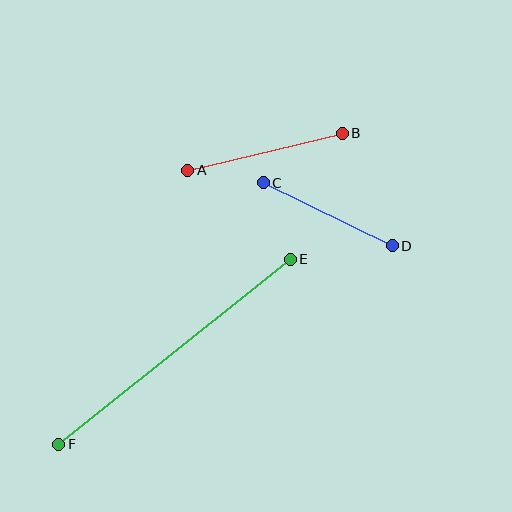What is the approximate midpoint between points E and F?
The midpoint is at approximately (174, 352) pixels.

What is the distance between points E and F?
The distance is approximately 296 pixels.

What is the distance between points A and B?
The distance is approximately 159 pixels.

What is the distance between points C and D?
The distance is approximately 144 pixels.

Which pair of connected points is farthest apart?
Points E and F are farthest apart.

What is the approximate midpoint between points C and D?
The midpoint is at approximately (328, 214) pixels.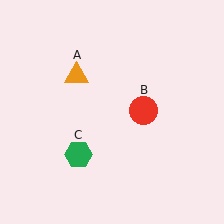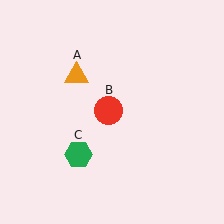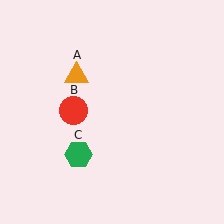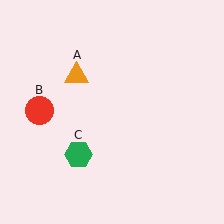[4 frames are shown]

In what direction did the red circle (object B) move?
The red circle (object B) moved left.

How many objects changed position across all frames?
1 object changed position: red circle (object B).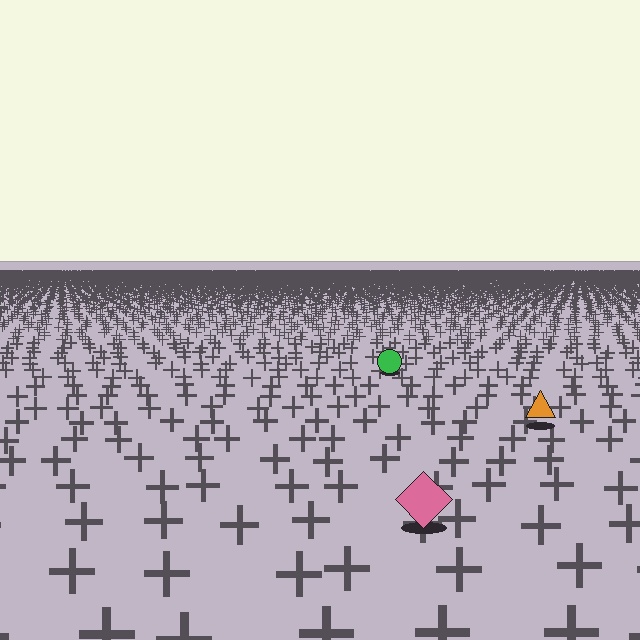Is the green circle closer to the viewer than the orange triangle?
No. The orange triangle is closer — you can tell from the texture gradient: the ground texture is coarser near it.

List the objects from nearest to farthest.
From nearest to farthest: the pink diamond, the orange triangle, the green circle.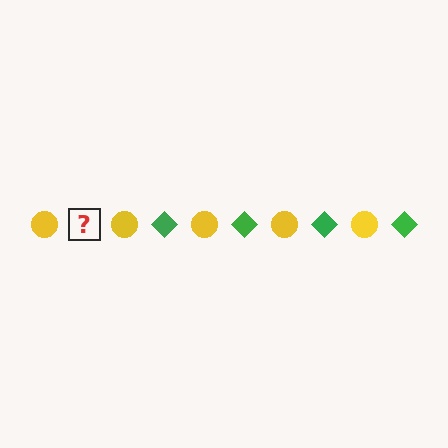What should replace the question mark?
The question mark should be replaced with a green diamond.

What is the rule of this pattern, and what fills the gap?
The rule is that the pattern alternates between yellow circle and green diamond. The gap should be filled with a green diamond.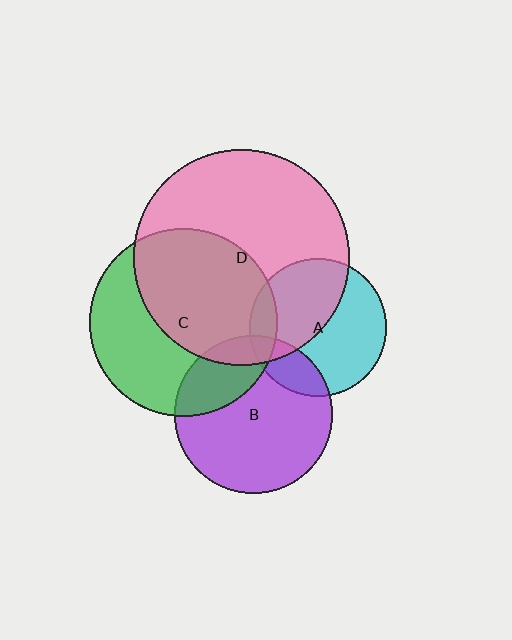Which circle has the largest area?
Circle D (pink).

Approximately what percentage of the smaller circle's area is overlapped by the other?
Approximately 55%.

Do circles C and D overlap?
Yes.